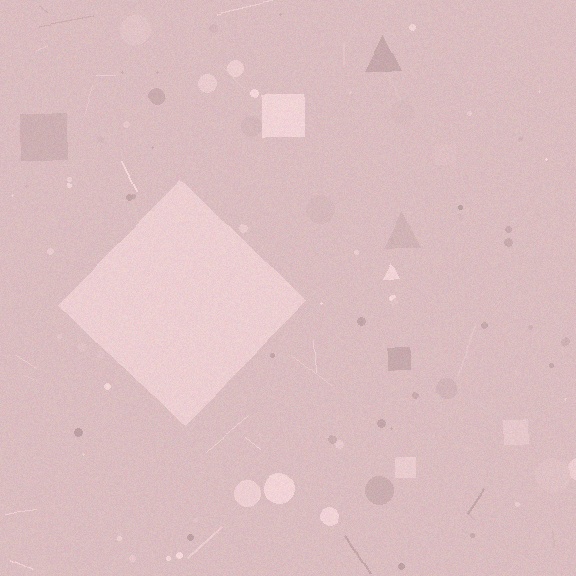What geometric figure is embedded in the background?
A diamond is embedded in the background.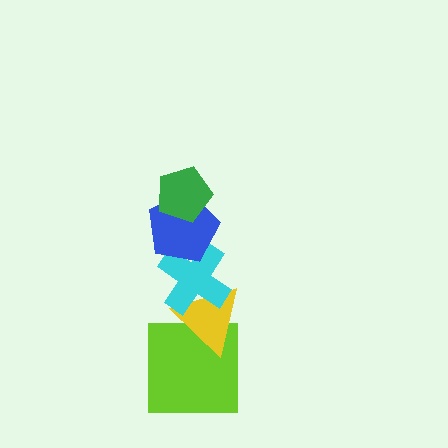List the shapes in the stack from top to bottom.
From top to bottom: the green pentagon, the blue pentagon, the cyan cross, the yellow triangle, the lime square.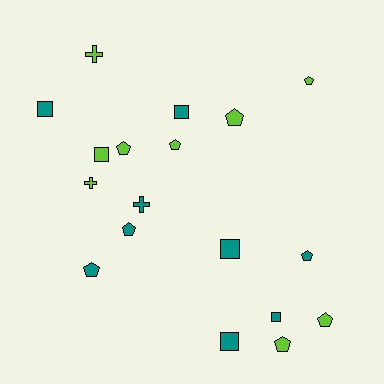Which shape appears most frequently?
Pentagon, with 9 objects.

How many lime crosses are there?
There are 2 lime crosses.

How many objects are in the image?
There are 18 objects.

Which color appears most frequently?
Lime, with 9 objects.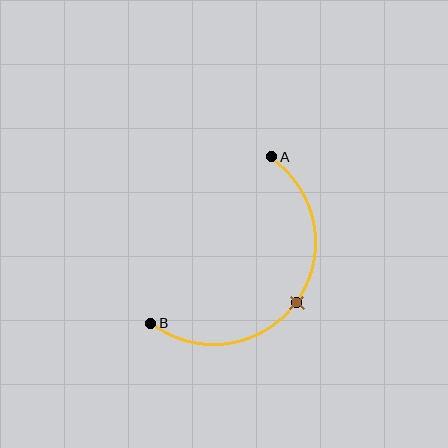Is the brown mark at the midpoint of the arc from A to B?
Yes. The brown mark lies on the arc at equal arc-length from both A and B — it is the arc midpoint.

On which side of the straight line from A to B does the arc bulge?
The arc bulges below and to the right of the straight line connecting A and B.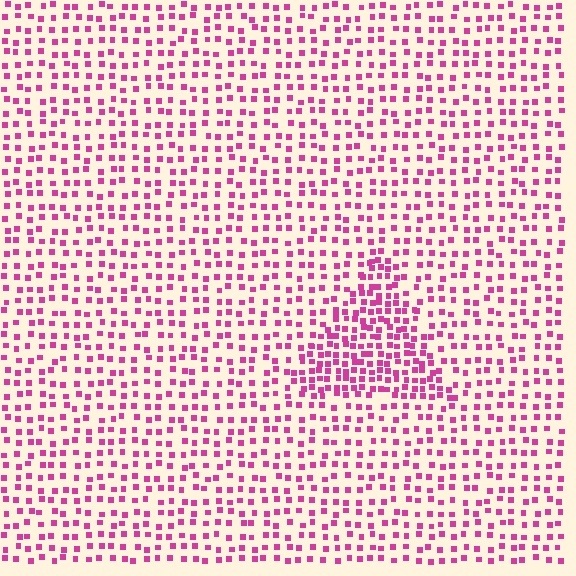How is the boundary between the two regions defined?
The boundary is defined by a change in element density (approximately 1.9x ratio). All elements are the same color, size, and shape.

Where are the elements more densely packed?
The elements are more densely packed inside the triangle boundary.